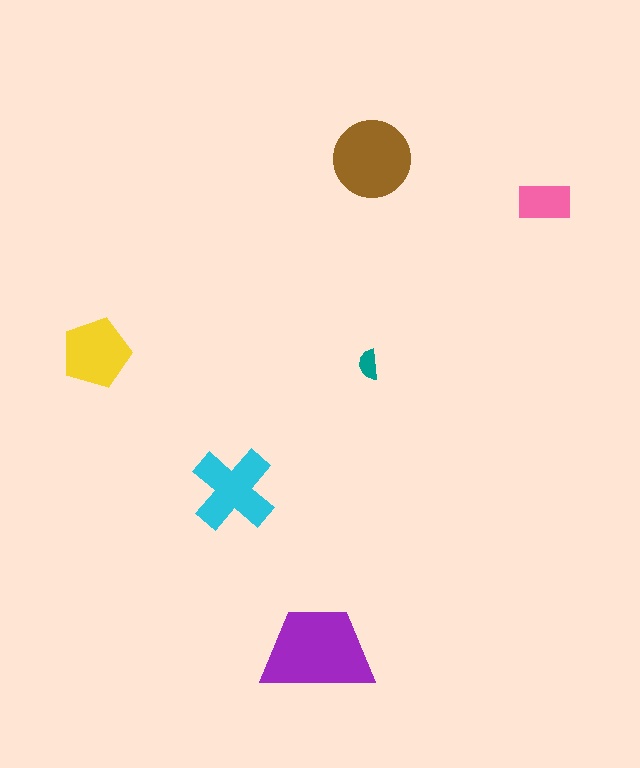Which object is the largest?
The purple trapezoid.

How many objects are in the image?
There are 6 objects in the image.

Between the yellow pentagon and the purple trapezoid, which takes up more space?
The purple trapezoid.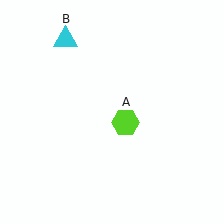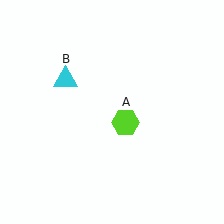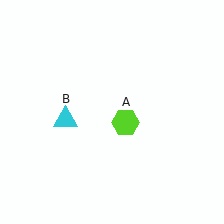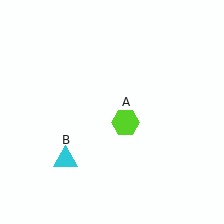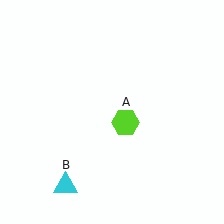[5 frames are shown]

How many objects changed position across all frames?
1 object changed position: cyan triangle (object B).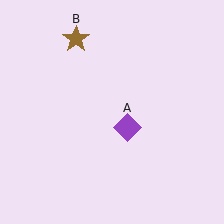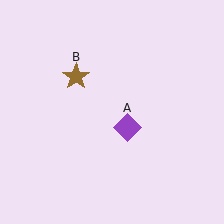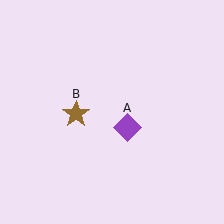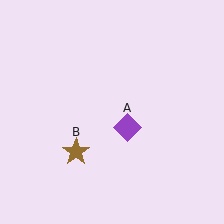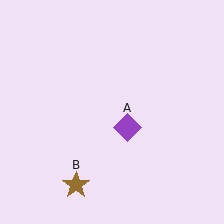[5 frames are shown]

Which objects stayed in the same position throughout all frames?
Purple diamond (object A) remained stationary.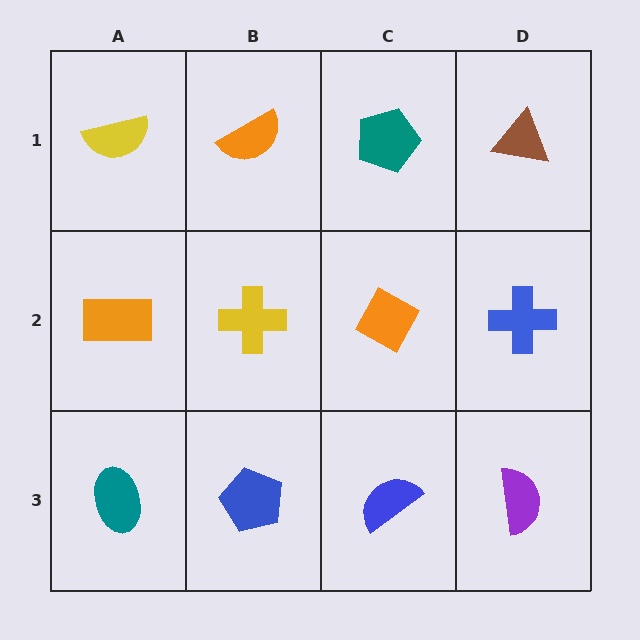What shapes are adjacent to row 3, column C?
An orange diamond (row 2, column C), a blue pentagon (row 3, column B), a purple semicircle (row 3, column D).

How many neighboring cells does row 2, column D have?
3.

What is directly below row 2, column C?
A blue semicircle.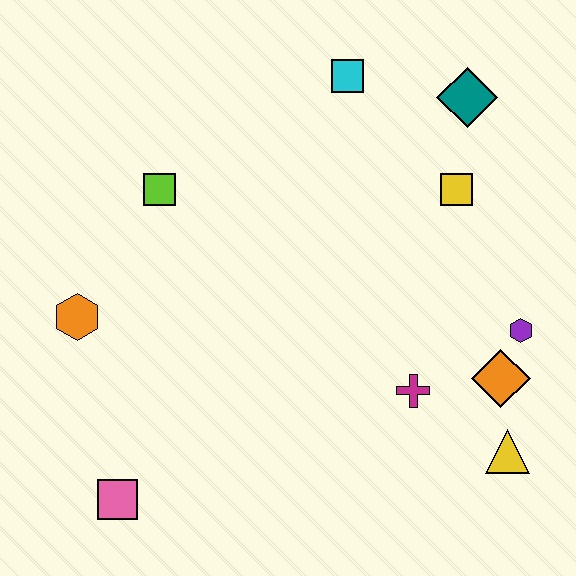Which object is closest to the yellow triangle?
The orange diamond is closest to the yellow triangle.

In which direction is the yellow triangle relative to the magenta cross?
The yellow triangle is to the right of the magenta cross.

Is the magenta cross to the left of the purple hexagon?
Yes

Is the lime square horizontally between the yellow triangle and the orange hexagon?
Yes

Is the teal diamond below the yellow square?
No